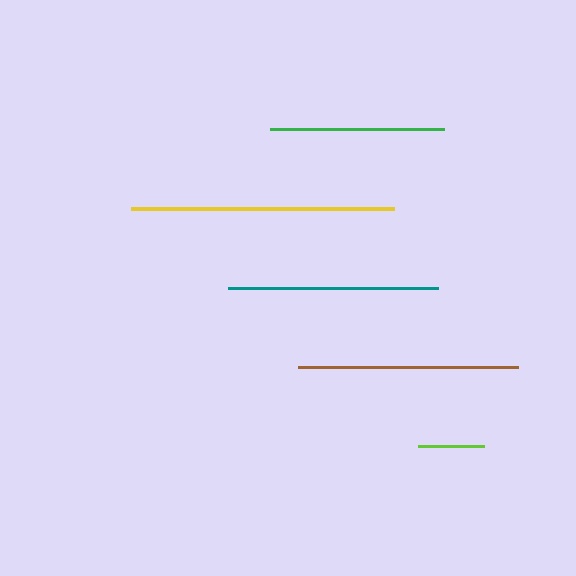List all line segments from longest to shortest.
From longest to shortest: yellow, brown, teal, green, lime.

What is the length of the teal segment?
The teal segment is approximately 210 pixels long.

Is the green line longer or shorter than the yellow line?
The yellow line is longer than the green line.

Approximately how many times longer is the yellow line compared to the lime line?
The yellow line is approximately 4.0 times the length of the lime line.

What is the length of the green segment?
The green segment is approximately 174 pixels long.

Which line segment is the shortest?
The lime line is the shortest at approximately 66 pixels.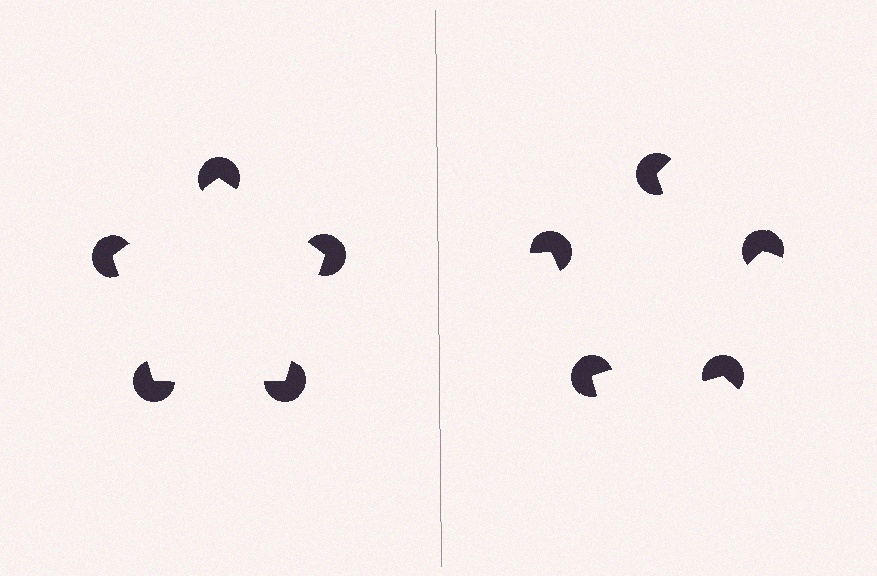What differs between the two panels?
The pac-man discs are positioned identically on both sides; only the wedge orientations differ. On the left they align to a pentagon; on the right they are misaligned.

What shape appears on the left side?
An illusory pentagon.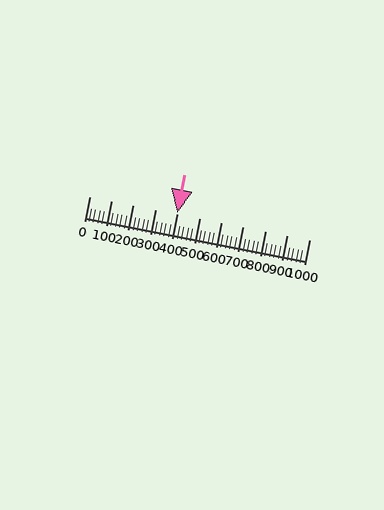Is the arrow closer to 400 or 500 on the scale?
The arrow is closer to 400.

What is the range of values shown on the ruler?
The ruler shows values from 0 to 1000.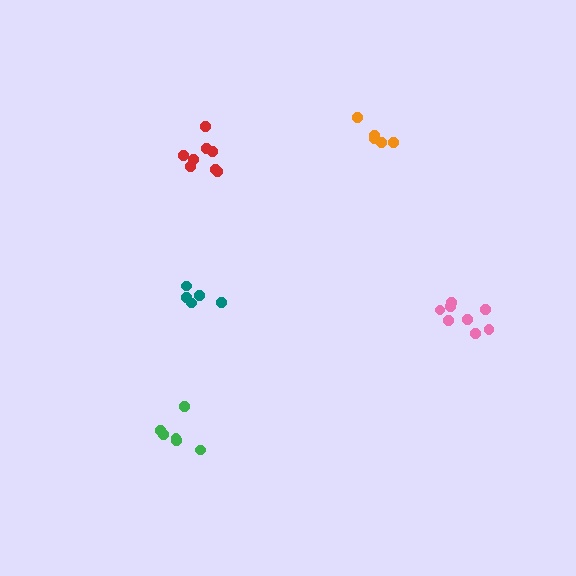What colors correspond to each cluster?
The clusters are colored: orange, teal, red, green, pink.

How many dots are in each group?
Group 1: 5 dots, Group 2: 5 dots, Group 3: 8 dots, Group 4: 6 dots, Group 5: 8 dots (32 total).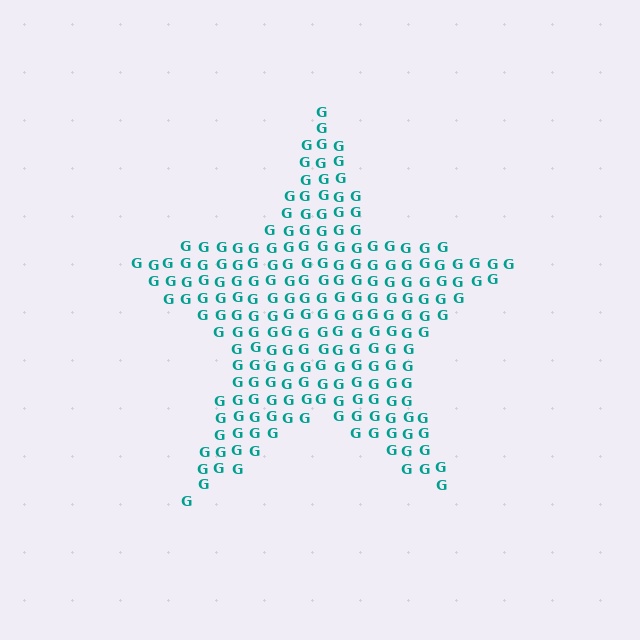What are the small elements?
The small elements are letter G's.